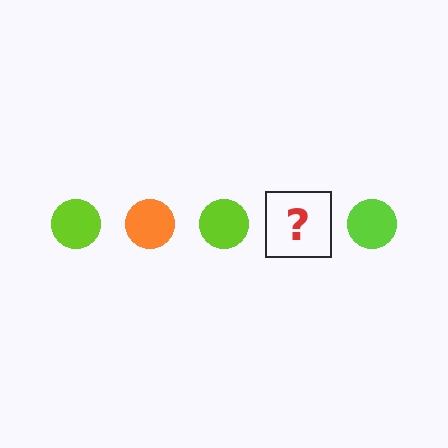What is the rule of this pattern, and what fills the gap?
The rule is that the pattern cycles through lime, orange circles. The gap should be filled with an orange circle.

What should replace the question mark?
The question mark should be replaced with an orange circle.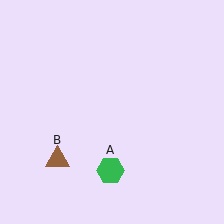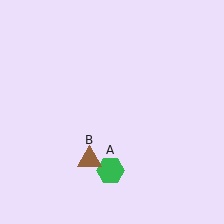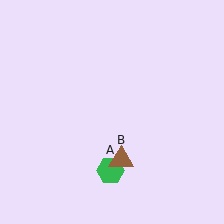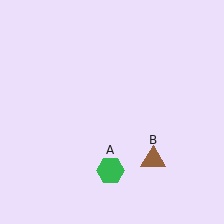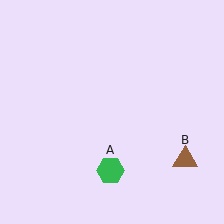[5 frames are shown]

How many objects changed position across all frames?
1 object changed position: brown triangle (object B).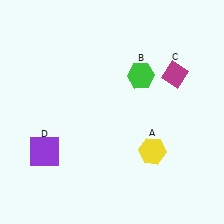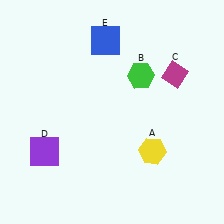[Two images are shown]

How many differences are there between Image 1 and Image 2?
There is 1 difference between the two images.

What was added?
A blue square (E) was added in Image 2.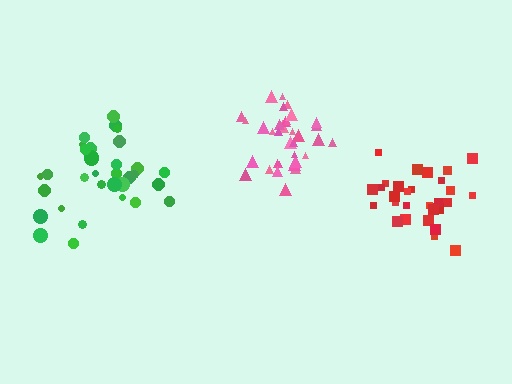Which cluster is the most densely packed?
Pink.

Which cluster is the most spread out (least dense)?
Green.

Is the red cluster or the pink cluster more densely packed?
Pink.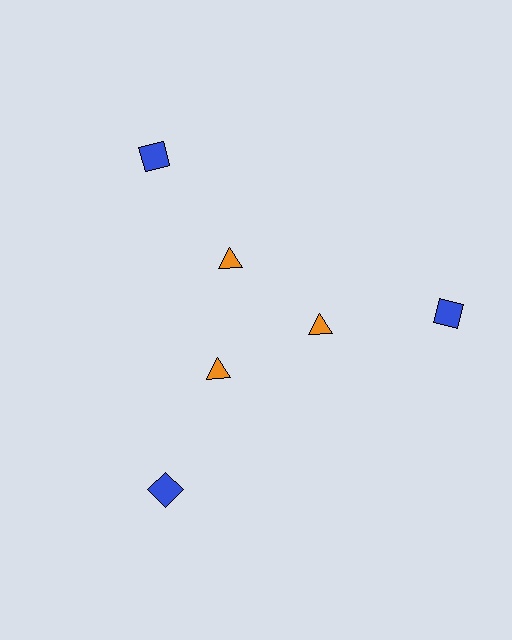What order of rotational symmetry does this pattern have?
This pattern has 3-fold rotational symmetry.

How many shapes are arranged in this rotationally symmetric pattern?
There are 6 shapes, arranged in 3 groups of 2.